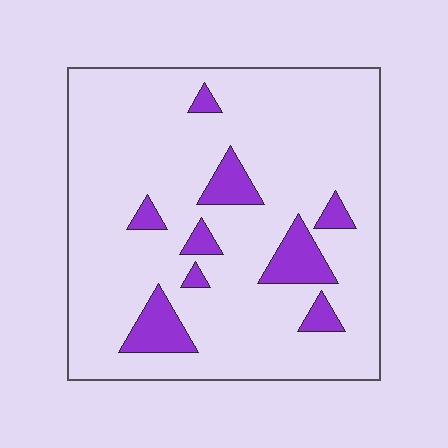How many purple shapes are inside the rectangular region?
9.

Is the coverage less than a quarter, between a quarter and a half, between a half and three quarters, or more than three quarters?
Less than a quarter.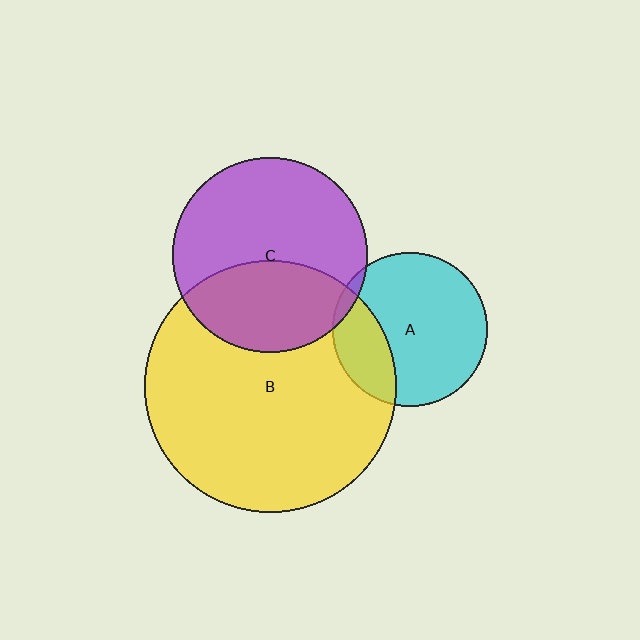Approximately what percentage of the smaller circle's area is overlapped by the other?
Approximately 5%.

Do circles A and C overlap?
Yes.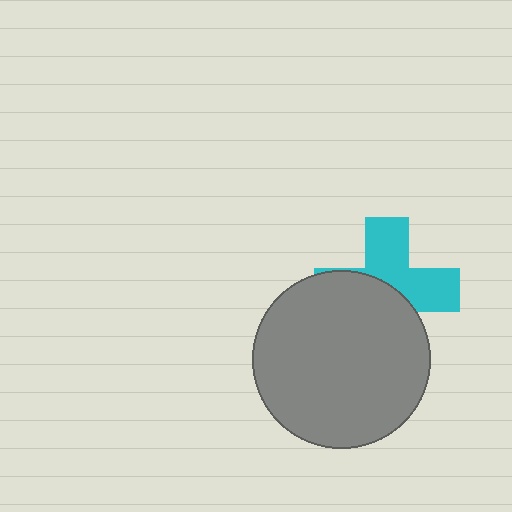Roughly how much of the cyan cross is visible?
About half of it is visible (roughly 48%).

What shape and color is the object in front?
The object in front is a gray circle.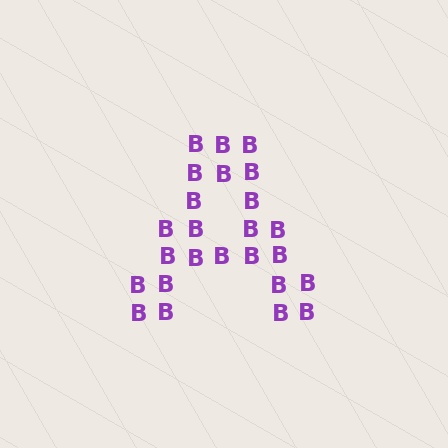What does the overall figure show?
The overall figure shows the letter A.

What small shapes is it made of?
It is made of small letter B's.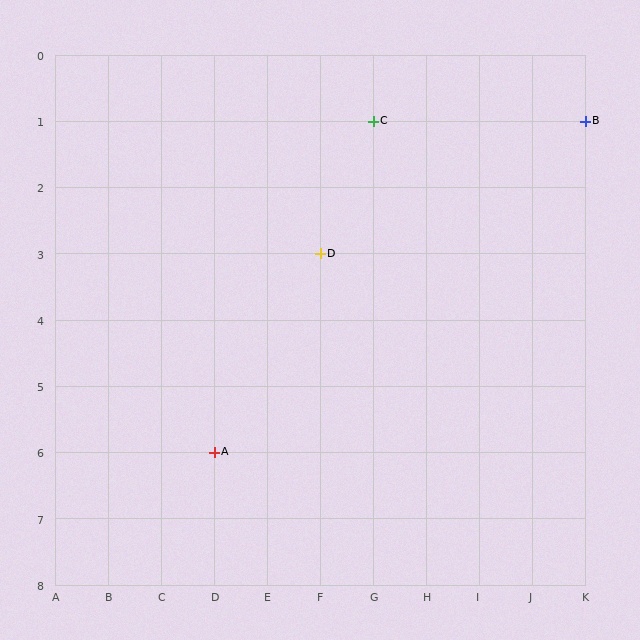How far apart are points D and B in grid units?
Points D and B are 5 columns and 2 rows apart (about 5.4 grid units diagonally).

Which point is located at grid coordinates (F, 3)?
Point D is at (F, 3).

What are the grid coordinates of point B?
Point B is at grid coordinates (K, 1).